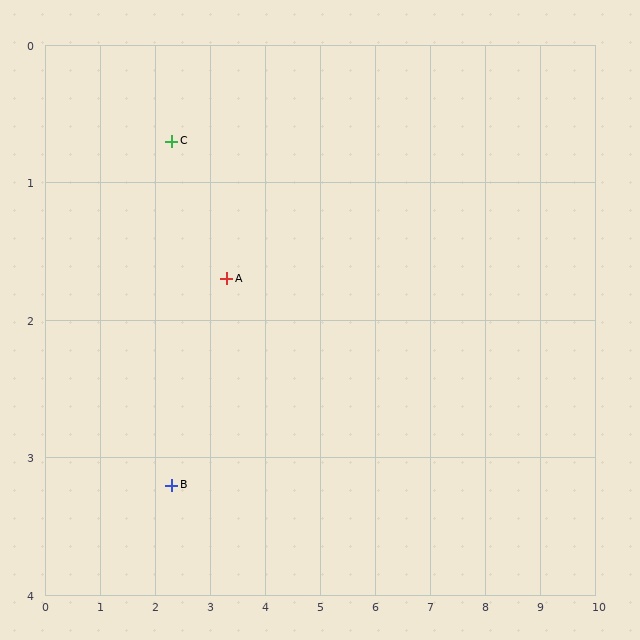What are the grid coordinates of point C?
Point C is at approximately (2.3, 0.7).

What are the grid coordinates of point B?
Point B is at approximately (2.3, 3.2).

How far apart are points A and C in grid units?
Points A and C are about 1.4 grid units apart.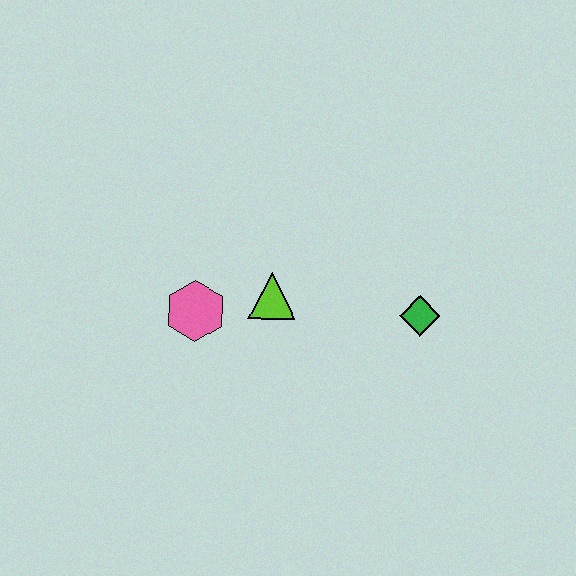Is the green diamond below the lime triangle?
Yes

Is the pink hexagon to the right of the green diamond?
No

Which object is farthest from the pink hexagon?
The green diamond is farthest from the pink hexagon.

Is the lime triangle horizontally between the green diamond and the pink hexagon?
Yes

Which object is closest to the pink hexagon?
The lime triangle is closest to the pink hexagon.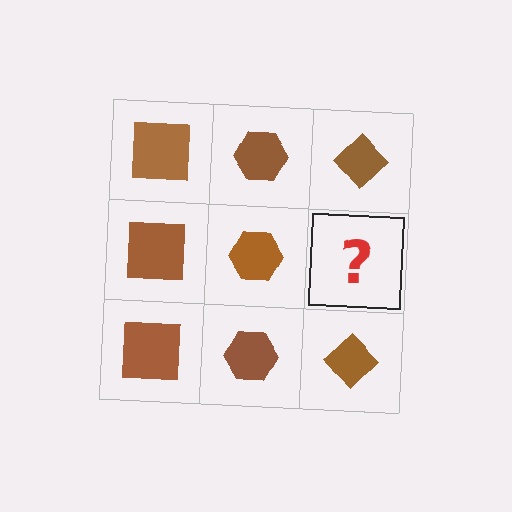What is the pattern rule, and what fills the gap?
The rule is that each column has a consistent shape. The gap should be filled with a brown diamond.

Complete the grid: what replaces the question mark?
The question mark should be replaced with a brown diamond.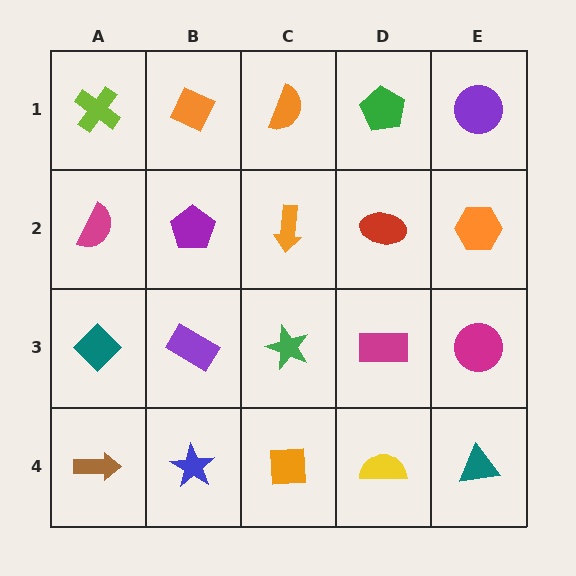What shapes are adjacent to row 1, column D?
A red ellipse (row 2, column D), an orange semicircle (row 1, column C), a purple circle (row 1, column E).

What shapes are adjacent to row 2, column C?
An orange semicircle (row 1, column C), a green star (row 3, column C), a purple pentagon (row 2, column B), a red ellipse (row 2, column D).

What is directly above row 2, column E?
A purple circle.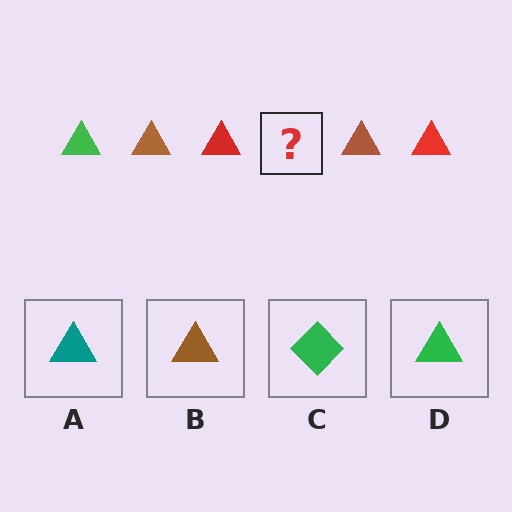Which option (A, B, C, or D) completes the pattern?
D.